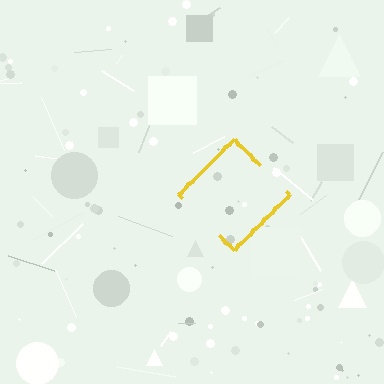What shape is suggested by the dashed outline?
The dashed outline suggests a diamond.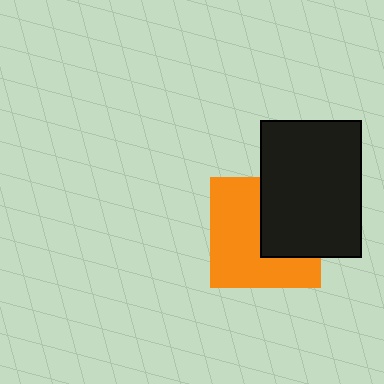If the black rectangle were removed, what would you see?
You would see the complete orange square.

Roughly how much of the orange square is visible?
About half of it is visible (roughly 60%).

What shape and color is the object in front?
The object in front is a black rectangle.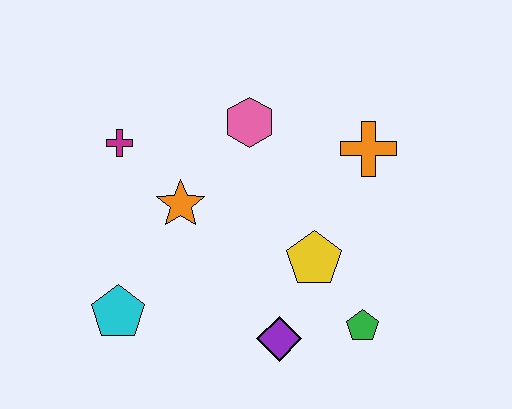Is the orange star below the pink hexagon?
Yes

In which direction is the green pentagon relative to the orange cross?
The green pentagon is below the orange cross.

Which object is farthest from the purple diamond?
The magenta cross is farthest from the purple diamond.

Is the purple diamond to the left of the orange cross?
Yes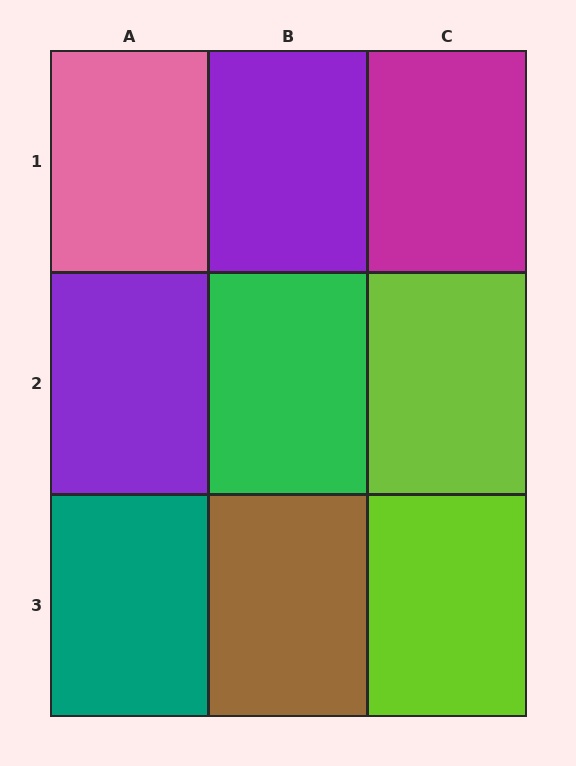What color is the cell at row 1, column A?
Pink.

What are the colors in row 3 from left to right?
Teal, brown, lime.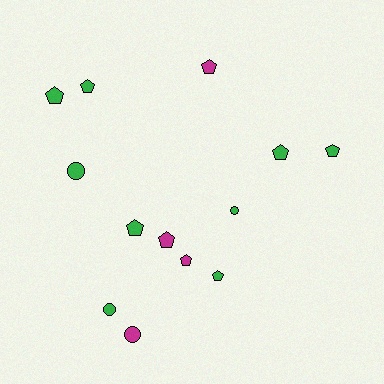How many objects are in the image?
There are 13 objects.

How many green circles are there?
There are 3 green circles.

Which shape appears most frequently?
Pentagon, with 9 objects.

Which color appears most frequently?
Green, with 9 objects.